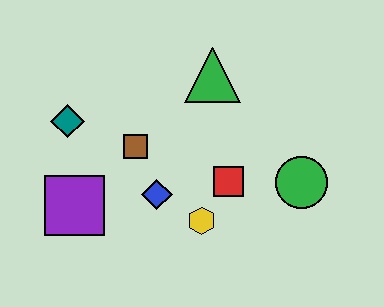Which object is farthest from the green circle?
The teal diamond is farthest from the green circle.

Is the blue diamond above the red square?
No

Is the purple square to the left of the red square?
Yes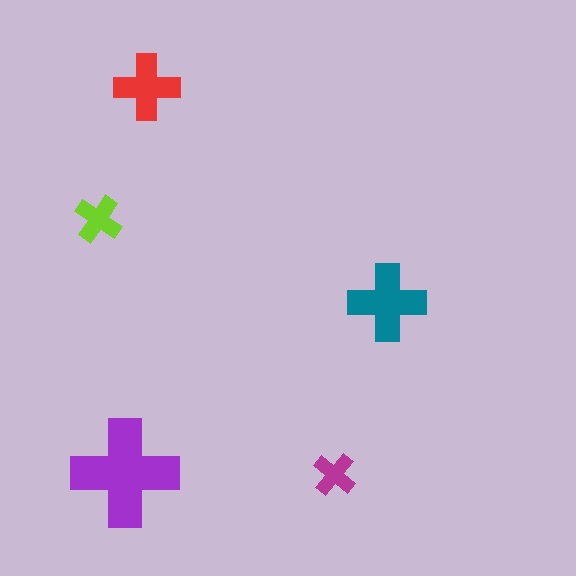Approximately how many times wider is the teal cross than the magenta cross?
About 2 times wider.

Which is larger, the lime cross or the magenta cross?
The lime one.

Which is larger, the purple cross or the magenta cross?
The purple one.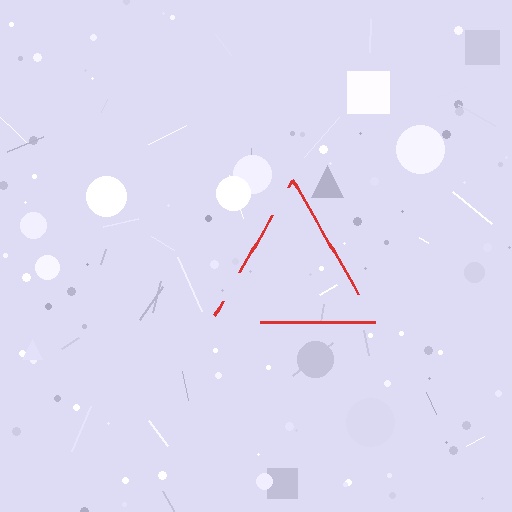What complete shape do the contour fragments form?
The contour fragments form a triangle.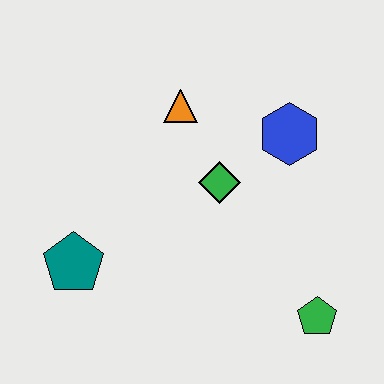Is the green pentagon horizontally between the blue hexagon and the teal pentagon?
No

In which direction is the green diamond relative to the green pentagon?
The green diamond is above the green pentagon.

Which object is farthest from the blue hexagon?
The teal pentagon is farthest from the blue hexagon.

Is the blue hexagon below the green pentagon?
No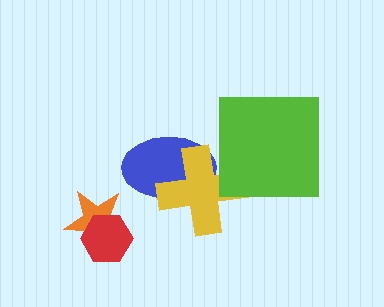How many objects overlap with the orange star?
1 object overlaps with the orange star.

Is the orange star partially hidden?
Yes, it is partially covered by another shape.